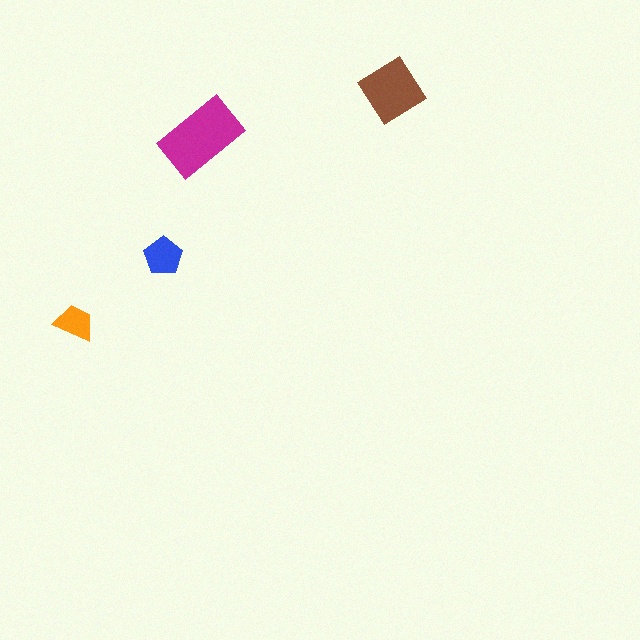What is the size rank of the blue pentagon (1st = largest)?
3rd.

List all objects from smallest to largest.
The orange trapezoid, the blue pentagon, the brown diamond, the magenta rectangle.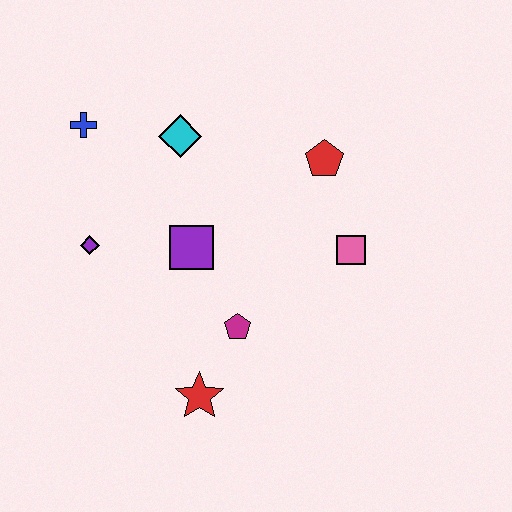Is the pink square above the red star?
Yes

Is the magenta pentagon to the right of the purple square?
Yes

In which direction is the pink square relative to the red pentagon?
The pink square is below the red pentagon.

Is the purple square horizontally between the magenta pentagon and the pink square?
No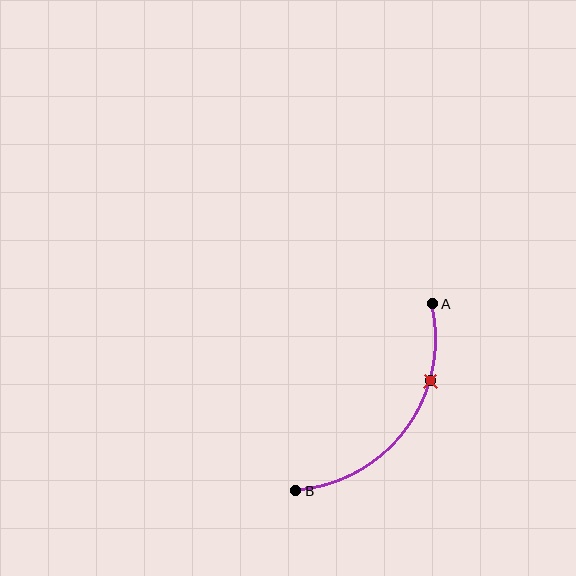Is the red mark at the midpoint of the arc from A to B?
No. The red mark lies on the arc but is closer to endpoint A. The arc midpoint would be at the point on the curve equidistant along the arc from both A and B.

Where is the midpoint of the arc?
The arc midpoint is the point on the curve farthest from the straight line joining A and B. It sits below and to the right of that line.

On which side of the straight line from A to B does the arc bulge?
The arc bulges below and to the right of the straight line connecting A and B.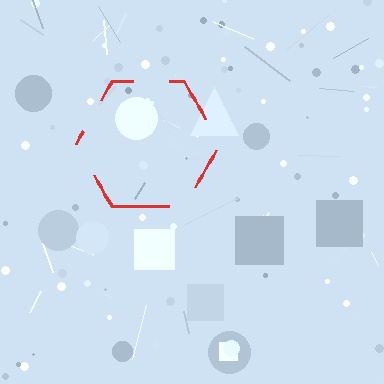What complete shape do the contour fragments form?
The contour fragments form a hexagon.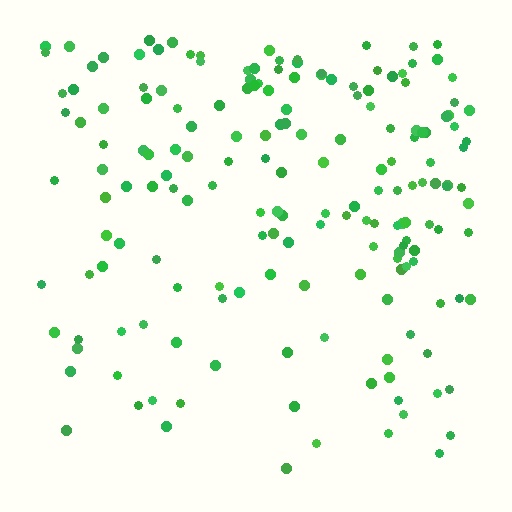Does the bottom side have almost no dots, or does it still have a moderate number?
Still a moderate number, just noticeably fewer than the top.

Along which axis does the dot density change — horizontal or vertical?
Vertical.